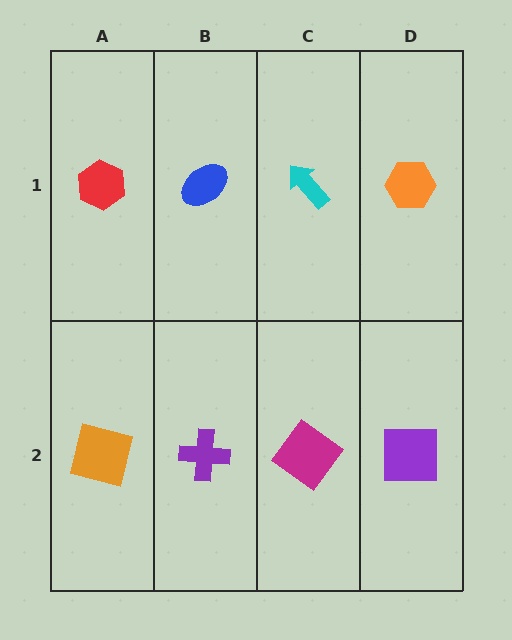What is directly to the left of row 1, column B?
A red hexagon.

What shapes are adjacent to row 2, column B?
A blue ellipse (row 1, column B), an orange square (row 2, column A), a magenta diamond (row 2, column C).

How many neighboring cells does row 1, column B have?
3.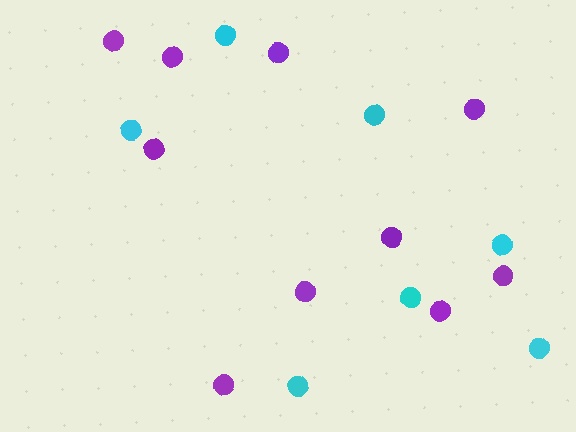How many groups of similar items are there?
There are 2 groups: one group of cyan circles (7) and one group of purple circles (10).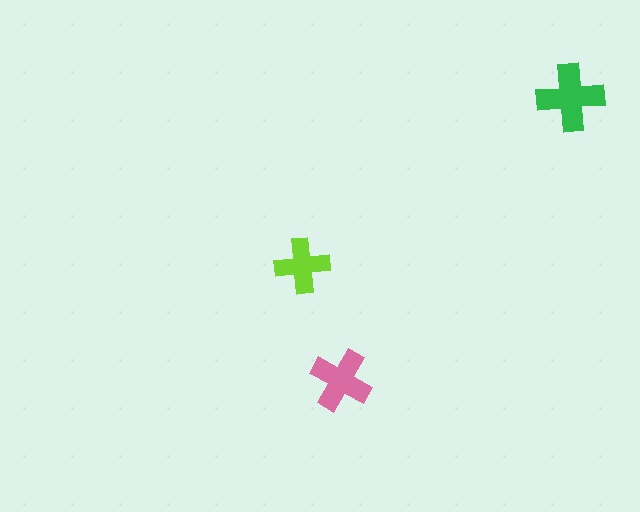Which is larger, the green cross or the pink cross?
The green one.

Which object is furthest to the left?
The lime cross is leftmost.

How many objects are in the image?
There are 3 objects in the image.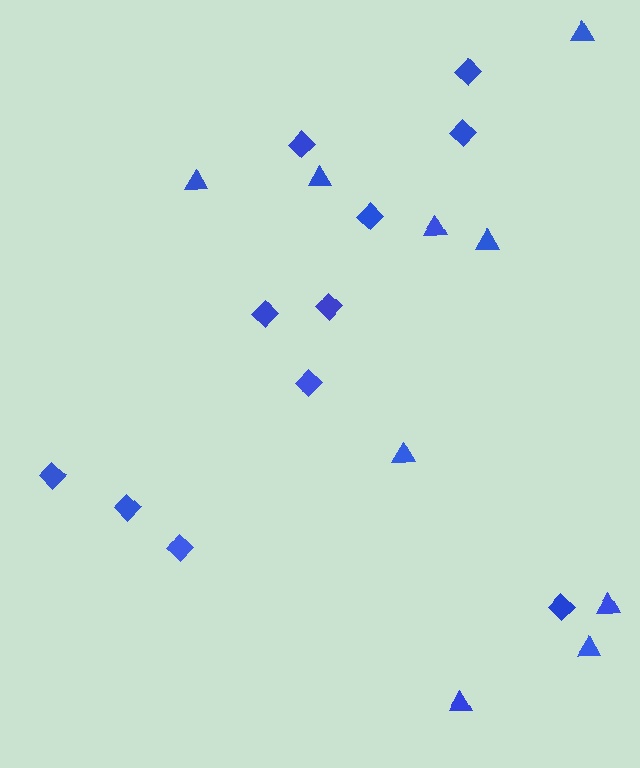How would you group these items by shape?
There are 2 groups: one group of diamonds (11) and one group of triangles (9).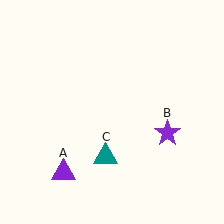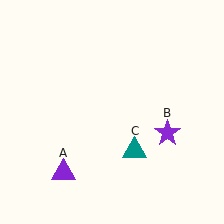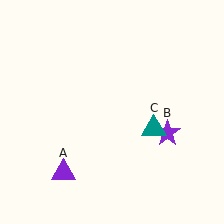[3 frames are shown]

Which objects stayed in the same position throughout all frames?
Purple triangle (object A) and purple star (object B) remained stationary.